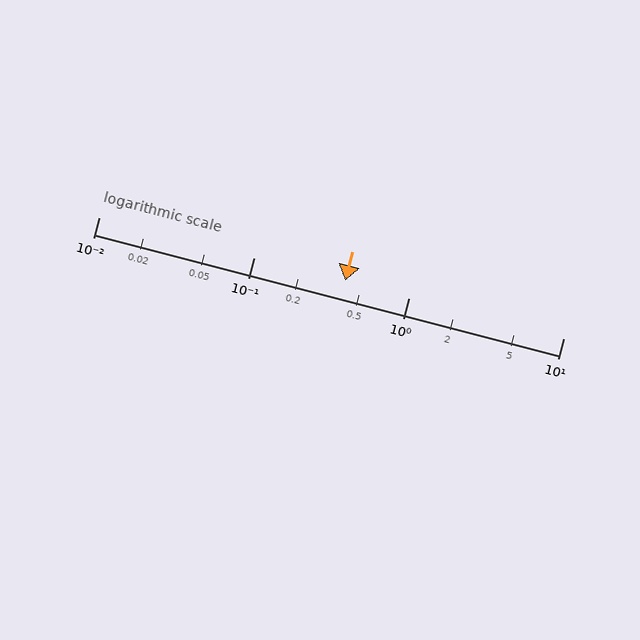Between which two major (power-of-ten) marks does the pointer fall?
The pointer is between 0.1 and 1.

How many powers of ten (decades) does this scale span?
The scale spans 3 decades, from 0.01 to 10.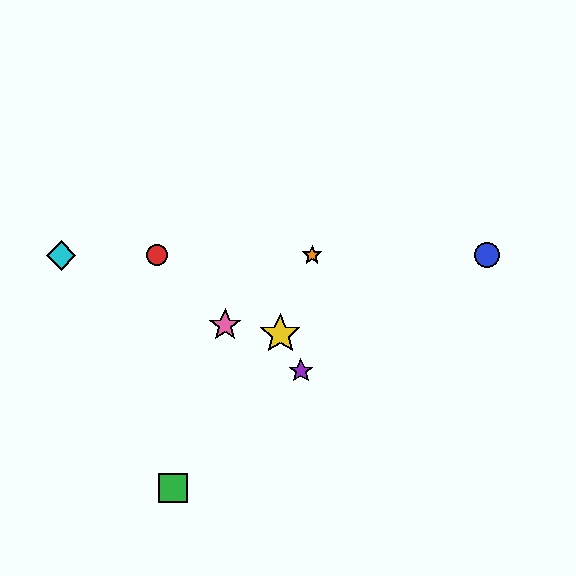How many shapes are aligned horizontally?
4 shapes (the red circle, the blue circle, the orange star, the cyan diamond) are aligned horizontally.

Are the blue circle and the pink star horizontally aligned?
No, the blue circle is at y≈255 and the pink star is at y≈325.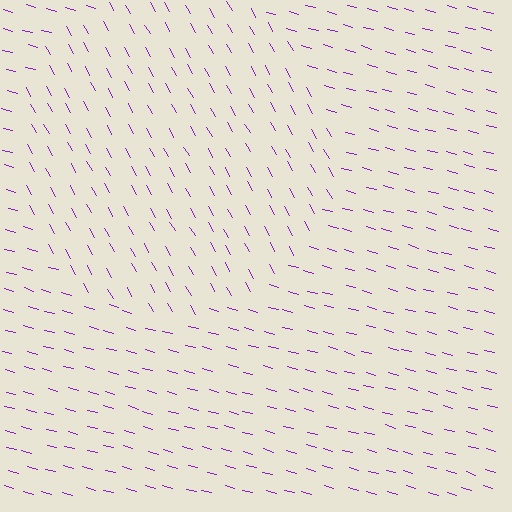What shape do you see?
I see a circle.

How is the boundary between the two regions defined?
The boundary is defined purely by a change in line orientation (approximately 45 degrees difference). All lines are the same color and thickness.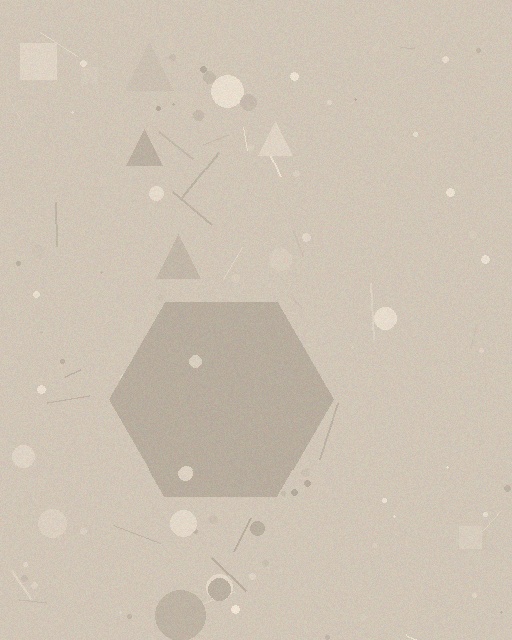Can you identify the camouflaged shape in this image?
The camouflaged shape is a hexagon.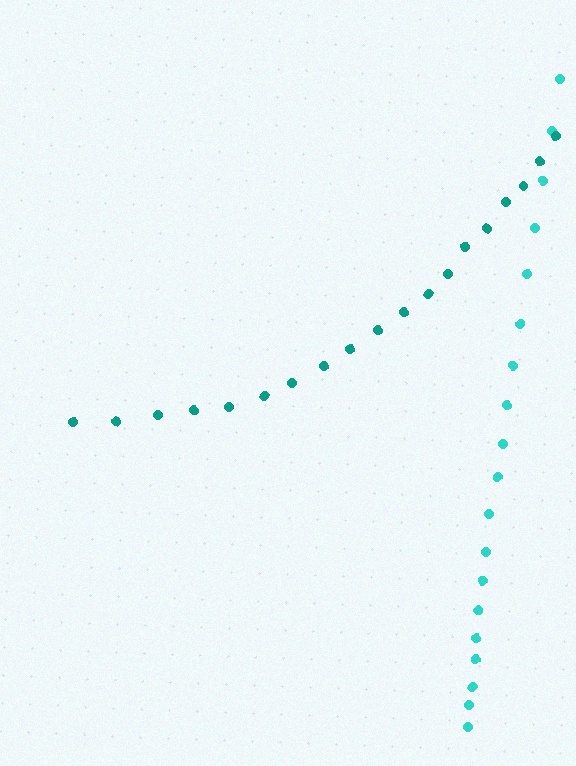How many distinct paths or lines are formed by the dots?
There are 2 distinct paths.